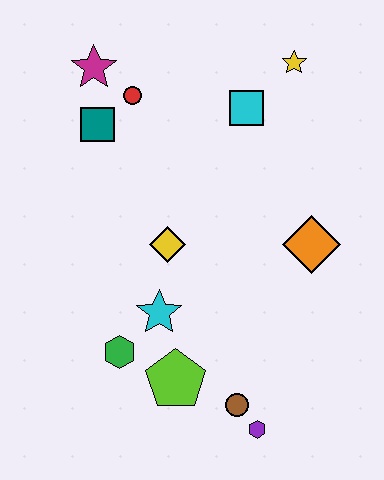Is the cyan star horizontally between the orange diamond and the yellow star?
No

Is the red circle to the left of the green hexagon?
No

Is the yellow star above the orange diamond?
Yes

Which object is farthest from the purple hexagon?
The magenta star is farthest from the purple hexagon.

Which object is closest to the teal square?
The red circle is closest to the teal square.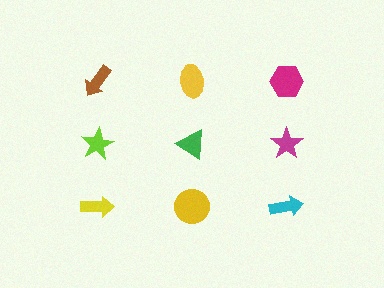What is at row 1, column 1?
A brown arrow.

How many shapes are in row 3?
3 shapes.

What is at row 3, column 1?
A yellow arrow.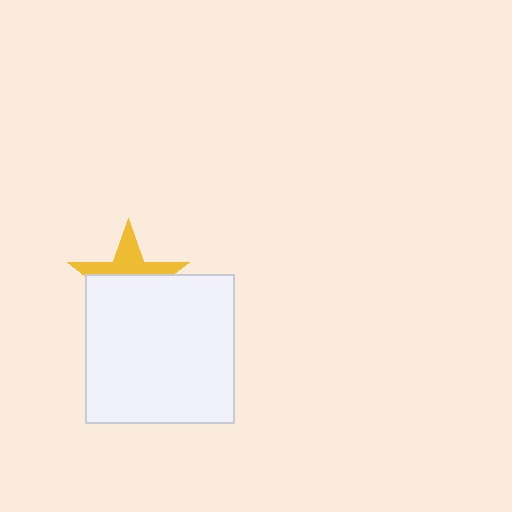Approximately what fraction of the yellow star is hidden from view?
Roughly 60% of the yellow star is hidden behind the white square.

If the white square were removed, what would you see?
You would see the complete yellow star.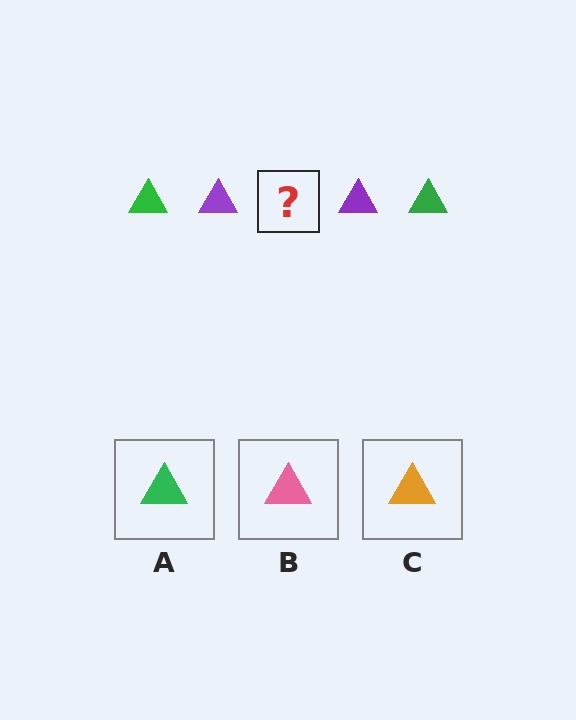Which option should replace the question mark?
Option A.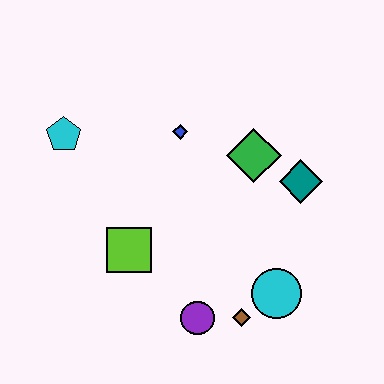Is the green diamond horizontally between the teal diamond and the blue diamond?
Yes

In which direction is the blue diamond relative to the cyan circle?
The blue diamond is above the cyan circle.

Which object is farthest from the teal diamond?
The cyan pentagon is farthest from the teal diamond.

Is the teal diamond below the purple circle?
No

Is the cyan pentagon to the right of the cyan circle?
No